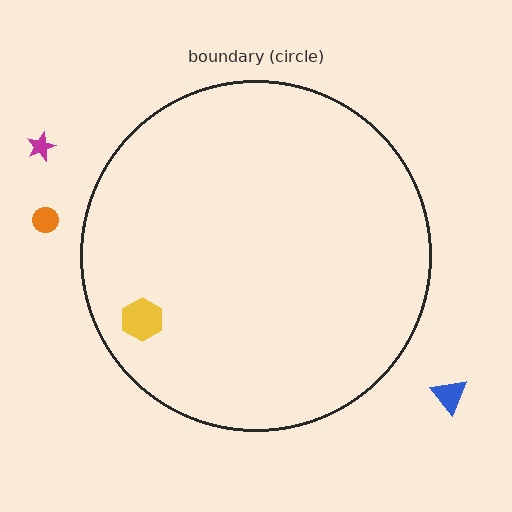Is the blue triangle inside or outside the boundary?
Outside.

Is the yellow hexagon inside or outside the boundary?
Inside.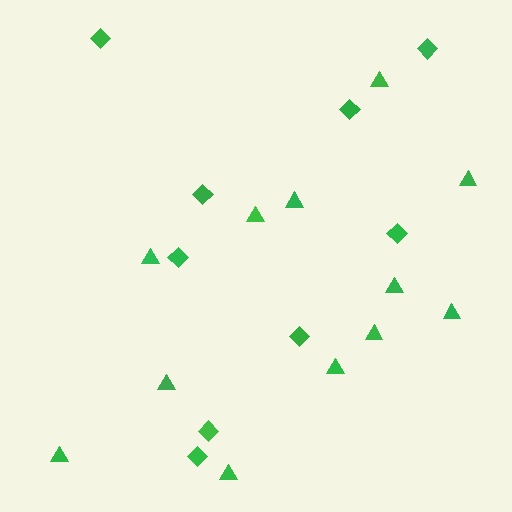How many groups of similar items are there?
There are 2 groups: one group of triangles (12) and one group of diamonds (9).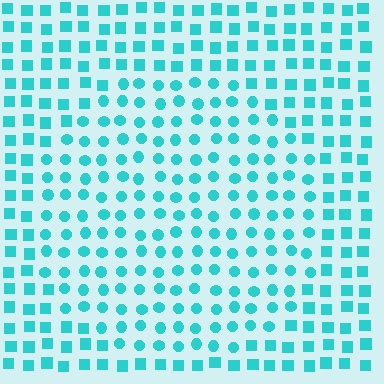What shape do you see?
I see a circle.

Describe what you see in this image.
The image is filled with small cyan elements arranged in a uniform grid. A circle-shaped region contains circles, while the surrounding area contains squares. The boundary is defined purely by the change in element shape.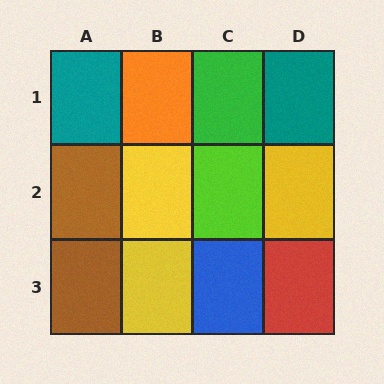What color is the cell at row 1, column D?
Teal.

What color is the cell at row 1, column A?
Teal.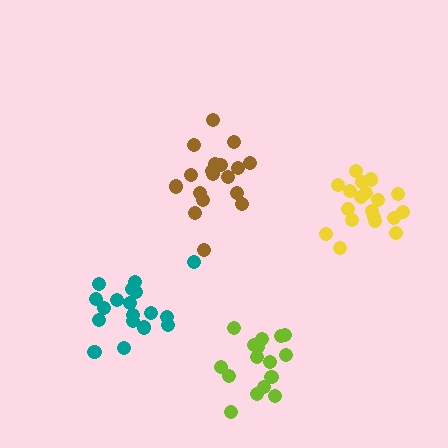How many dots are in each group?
Group 1: 18 dots, Group 2: 19 dots, Group 3: 18 dots, Group 4: 16 dots (71 total).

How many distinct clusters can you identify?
There are 4 distinct clusters.